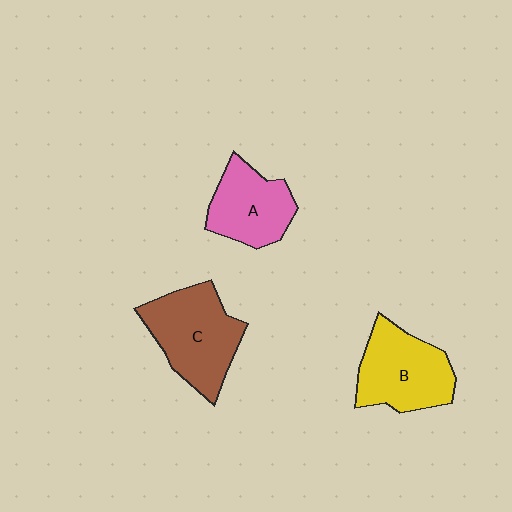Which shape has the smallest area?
Shape A (pink).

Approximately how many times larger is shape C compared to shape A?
Approximately 1.3 times.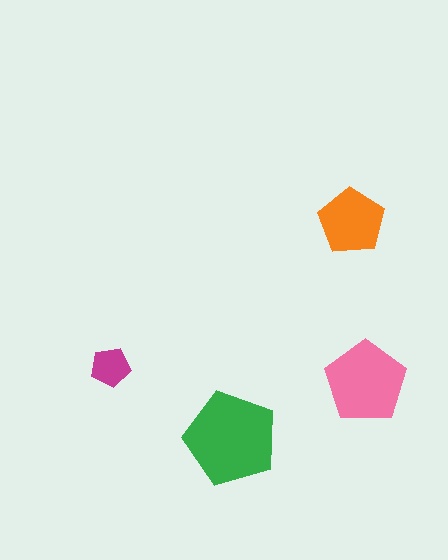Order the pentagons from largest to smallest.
the green one, the pink one, the orange one, the magenta one.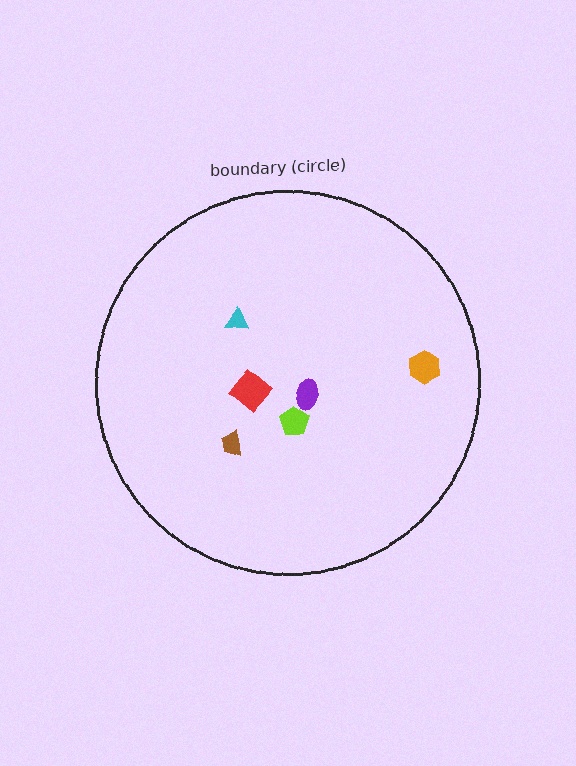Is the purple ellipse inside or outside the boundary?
Inside.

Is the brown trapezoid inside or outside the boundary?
Inside.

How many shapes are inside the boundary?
6 inside, 0 outside.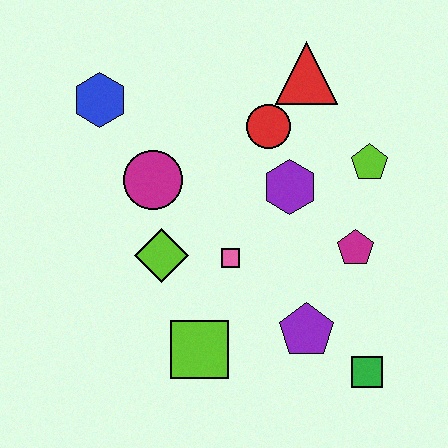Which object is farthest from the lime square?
The red triangle is farthest from the lime square.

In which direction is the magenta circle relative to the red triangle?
The magenta circle is to the left of the red triangle.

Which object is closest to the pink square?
The lime diamond is closest to the pink square.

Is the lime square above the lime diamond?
No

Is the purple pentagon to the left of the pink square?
No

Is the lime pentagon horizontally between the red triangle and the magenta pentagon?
No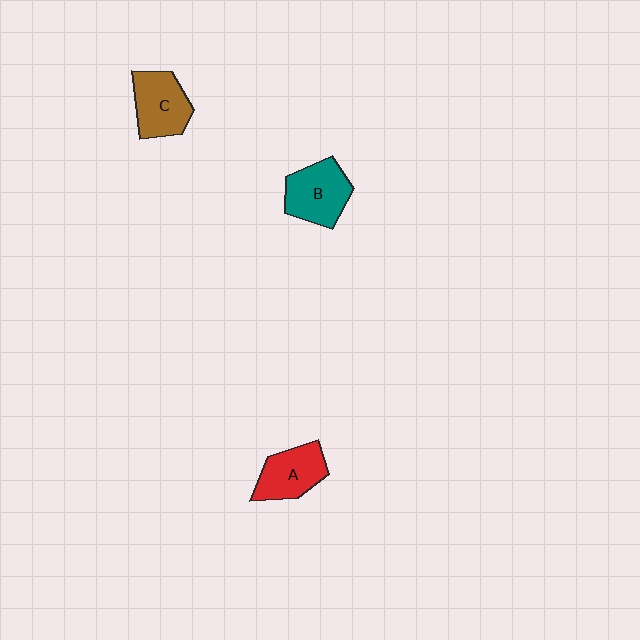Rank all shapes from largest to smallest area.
From largest to smallest: B (teal), C (brown), A (red).